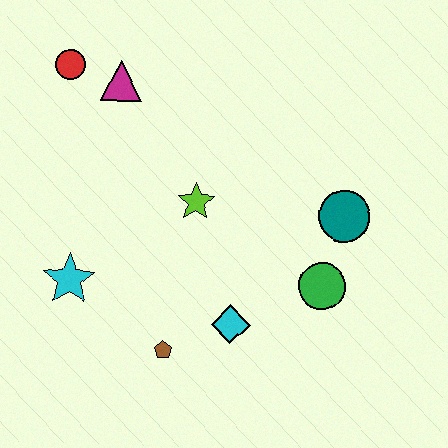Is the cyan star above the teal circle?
No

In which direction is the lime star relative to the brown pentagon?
The lime star is above the brown pentagon.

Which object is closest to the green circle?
The teal circle is closest to the green circle.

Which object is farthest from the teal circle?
The red circle is farthest from the teal circle.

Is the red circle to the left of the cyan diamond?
Yes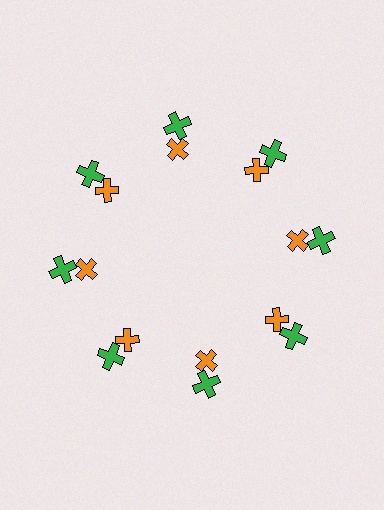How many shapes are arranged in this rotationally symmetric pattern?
There are 16 shapes, arranged in 8 groups of 2.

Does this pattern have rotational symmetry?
Yes, this pattern has 8-fold rotational symmetry. It looks the same after rotating 45 degrees around the center.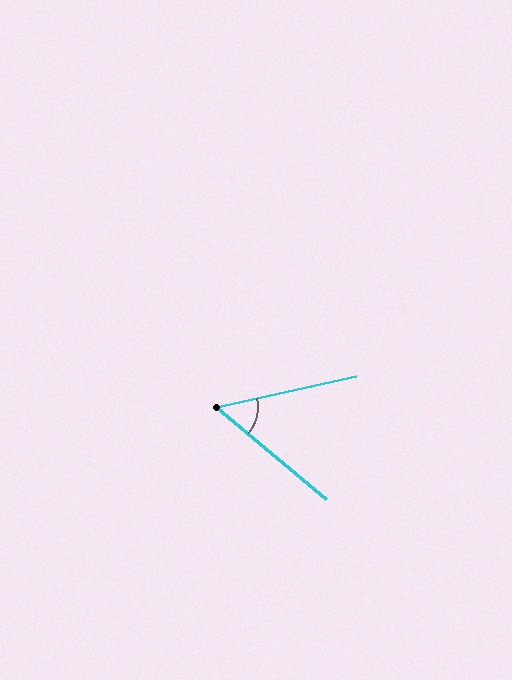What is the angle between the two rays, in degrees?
Approximately 52 degrees.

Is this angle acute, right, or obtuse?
It is acute.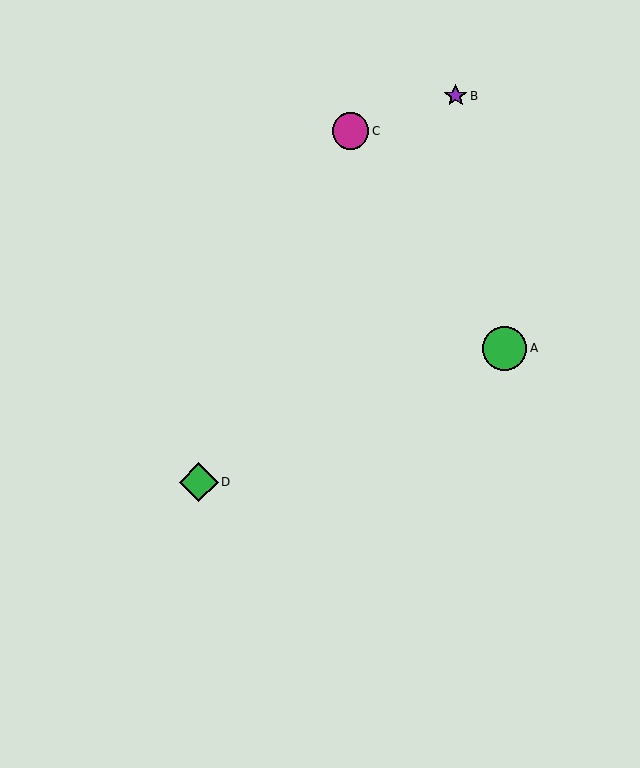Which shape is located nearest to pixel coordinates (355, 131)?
The magenta circle (labeled C) at (350, 131) is nearest to that location.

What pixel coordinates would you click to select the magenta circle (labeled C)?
Click at (350, 131) to select the magenta circle C.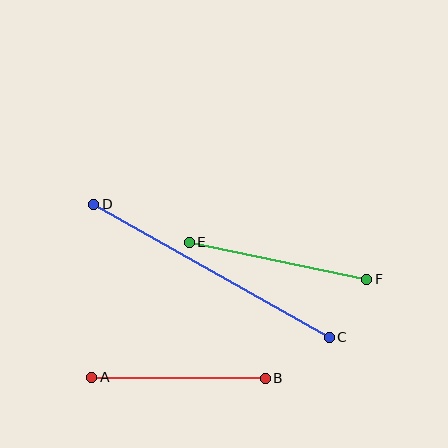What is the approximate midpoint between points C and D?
The midpoint is at approximately (211, 271) pixels.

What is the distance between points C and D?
The distance is approximately 271 pixels.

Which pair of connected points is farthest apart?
Points C and D are farthest apart.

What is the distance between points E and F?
The distance is approximately 181 pixels.